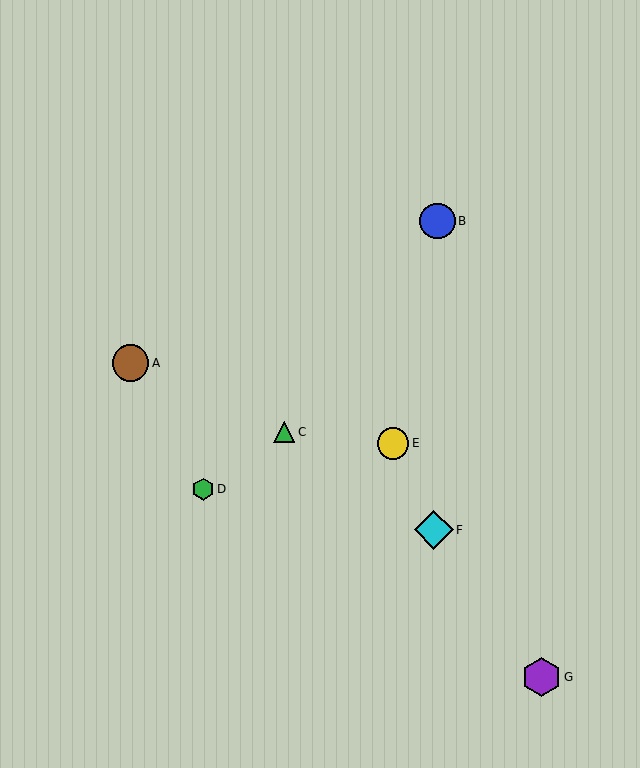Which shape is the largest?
The purple hexagon (labeled G) is the largest.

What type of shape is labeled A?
Shape A is a brown circle.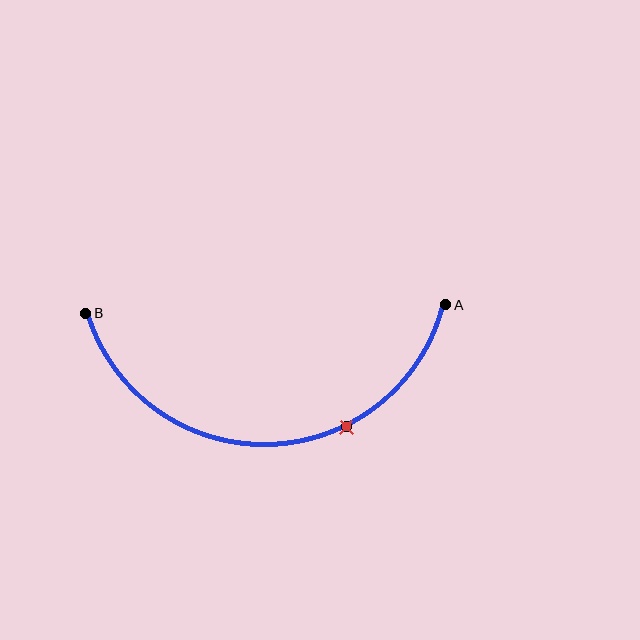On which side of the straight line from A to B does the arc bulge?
The arc bulges below the straight line connecting A and B.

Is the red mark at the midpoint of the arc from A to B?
No. The red mark lies on the arc but is closer to endpoint A. The arc midpoint would be at the point on the curve equidistant along the arc from both A and B.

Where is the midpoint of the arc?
The arc midpoint is the point on the curve farthest from the straight line joining A and B. It sits below that line.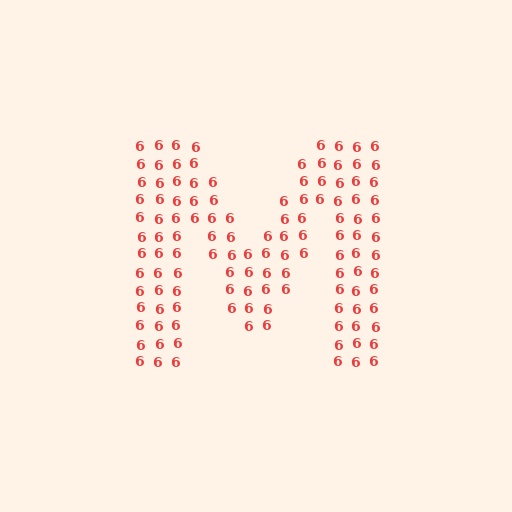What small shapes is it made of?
It is made of small digit 6's.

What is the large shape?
The large shape is the letter M.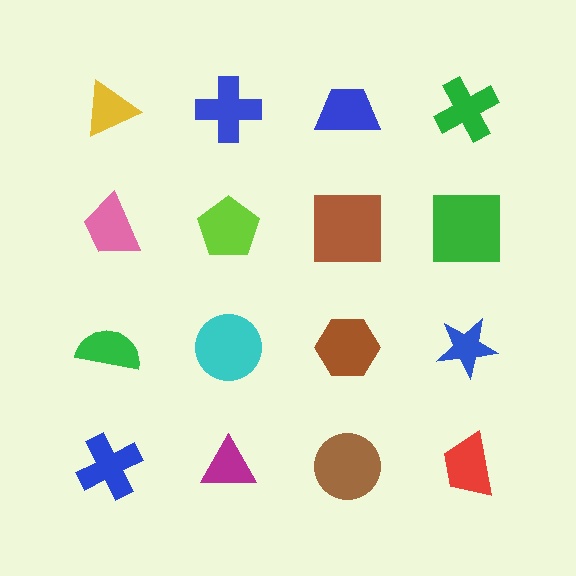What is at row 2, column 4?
A green square.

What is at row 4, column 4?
A red trapezoid.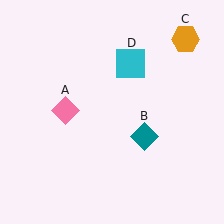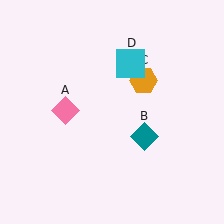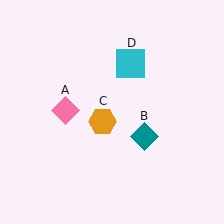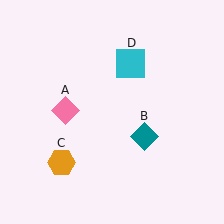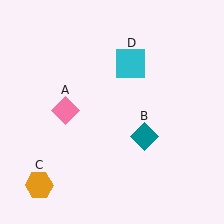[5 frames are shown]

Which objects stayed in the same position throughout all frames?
Pink diamond (object A) and teal diamond (object B) and cyan square (object D) remained stationary.